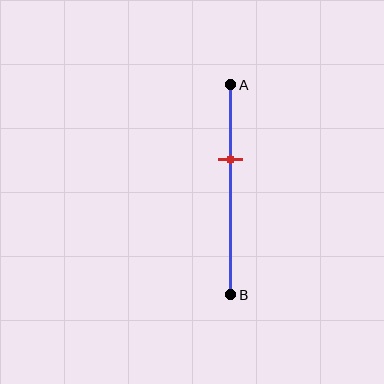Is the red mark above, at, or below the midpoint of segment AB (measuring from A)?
The red mark is above the midpoint of segment AB.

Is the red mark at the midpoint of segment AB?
No, the mark is at about 35% from A, not at the 50% midpoint.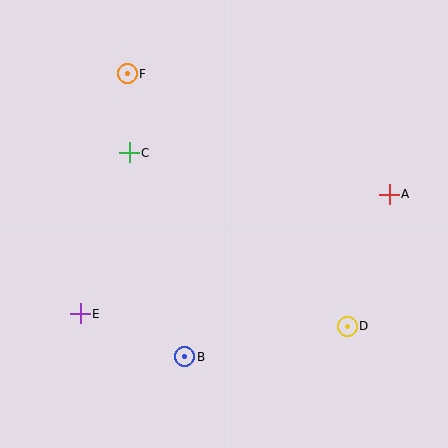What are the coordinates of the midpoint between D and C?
The midpoint between D and C is at (238, 240).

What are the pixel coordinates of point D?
Point D is at (347, 326).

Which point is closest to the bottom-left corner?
Point E is closest to the bottom-left corner.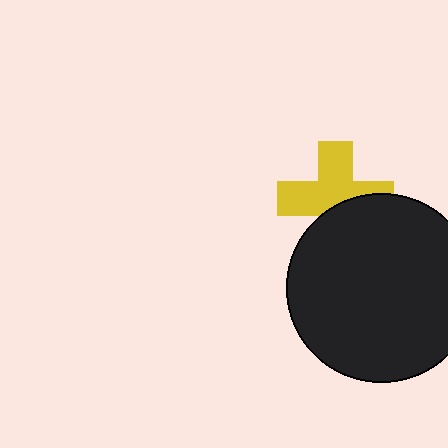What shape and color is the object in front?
The object in front is a black circle.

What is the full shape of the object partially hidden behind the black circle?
The partially hidden object is a yellow cross.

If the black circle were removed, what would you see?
You would see the complete yellow cross.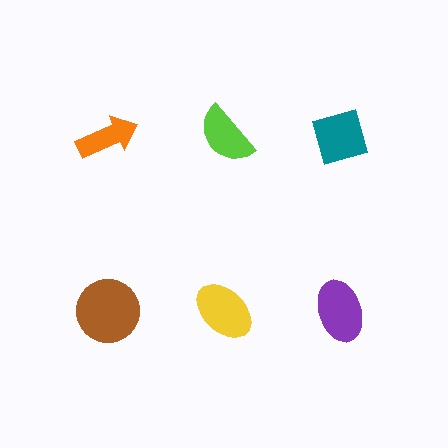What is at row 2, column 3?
A purple ellipse.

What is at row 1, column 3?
A teal square.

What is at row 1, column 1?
An orange arrow.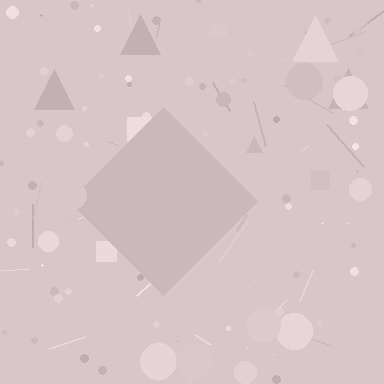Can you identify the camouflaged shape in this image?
The camouflaged shape is a diamond.